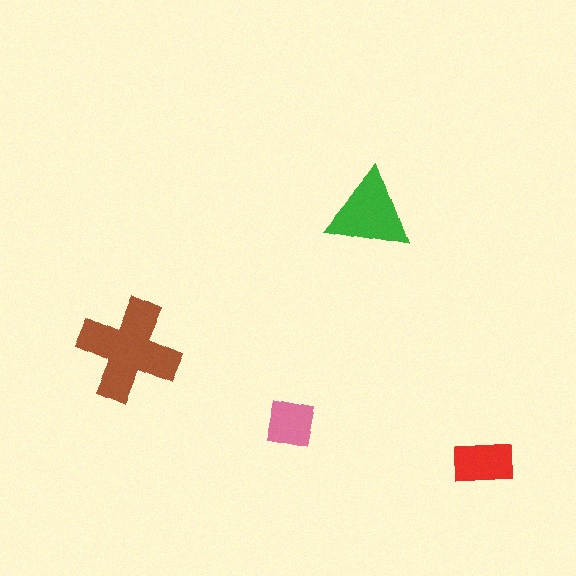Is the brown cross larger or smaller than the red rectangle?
Larger.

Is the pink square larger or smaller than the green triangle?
Smaller.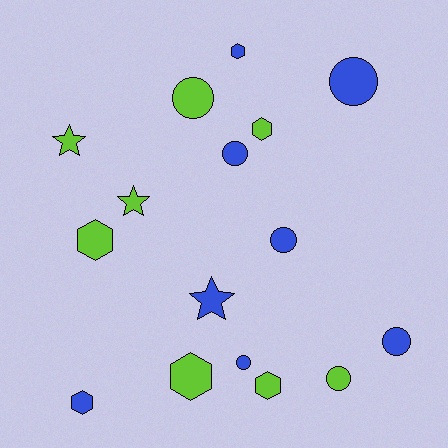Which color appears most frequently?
Blue, with 8 objects.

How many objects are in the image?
There are 16 objects.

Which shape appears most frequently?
Circle, with 7 objects.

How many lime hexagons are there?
There are 4 lime hexagons.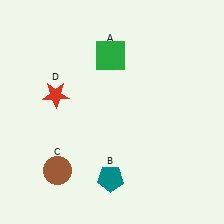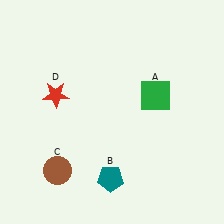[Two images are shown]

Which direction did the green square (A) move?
The green square (A) moved right.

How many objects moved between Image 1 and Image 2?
1 object moved between the two images.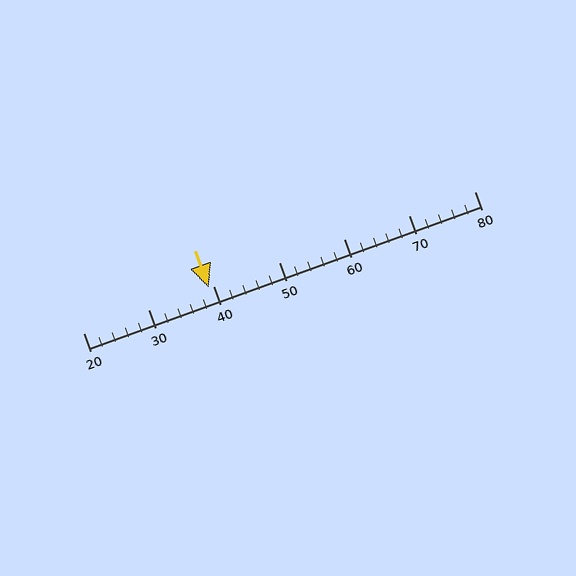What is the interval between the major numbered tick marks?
The major tick marks are spaced 10 units apart.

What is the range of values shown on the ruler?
The ruler shows values from 20 to 80.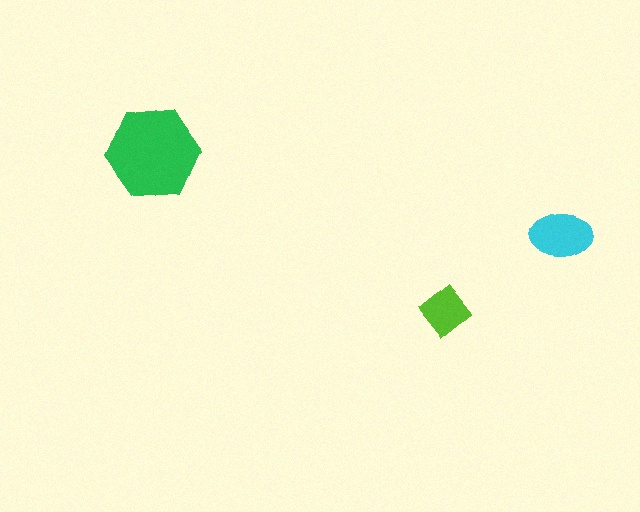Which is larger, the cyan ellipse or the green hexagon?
The green hexagon.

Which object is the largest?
The green hexagon.